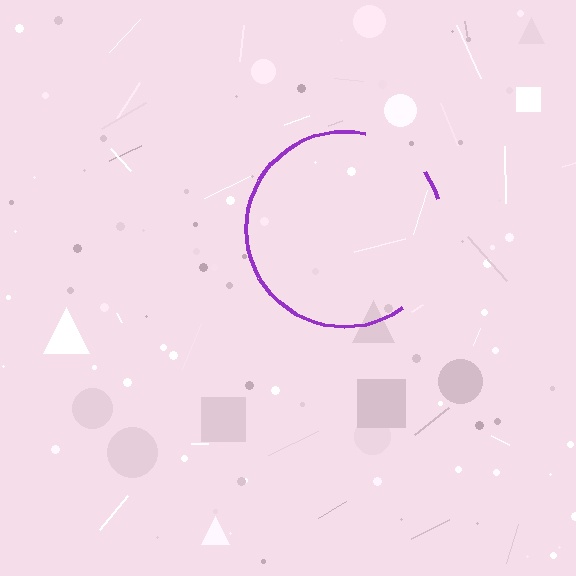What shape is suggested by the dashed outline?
The dashed outline suggests a circle.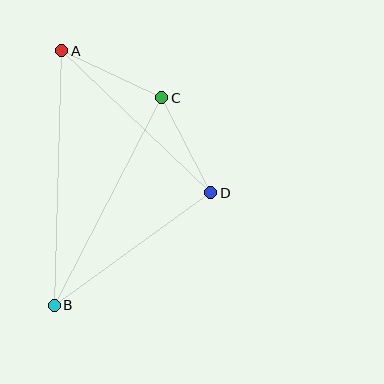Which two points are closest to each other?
Points C and D are closest to each other.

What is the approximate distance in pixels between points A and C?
The distance between A and C is approximately 110 pixels.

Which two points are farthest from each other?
Points A and B are farthest from each other.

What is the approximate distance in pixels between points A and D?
The distance between A and D is approximately 206 pixels.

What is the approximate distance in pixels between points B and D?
The distance between B and D is approximately 193 pixels.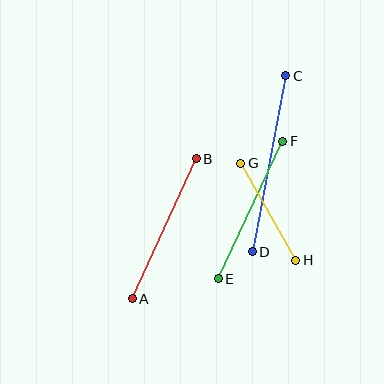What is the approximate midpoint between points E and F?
The midpoint is at approximately (250, 210) pixels.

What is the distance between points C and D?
The distance is approximately 179 pixels.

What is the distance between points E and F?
The distance is approximately 152 pixels.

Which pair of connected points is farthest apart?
Points C and D are farthest apart.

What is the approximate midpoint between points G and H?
The midpoint is at approximately (268, 212) pixels.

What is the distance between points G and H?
The distance is approximately 112 pixels.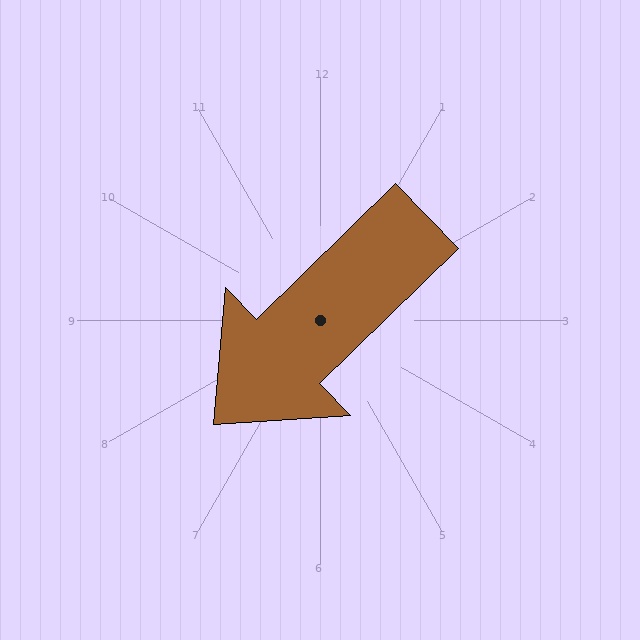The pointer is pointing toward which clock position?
Roughly 8 o'clock.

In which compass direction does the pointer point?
Southwest.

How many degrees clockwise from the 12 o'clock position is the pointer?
Approximately 226 degrees.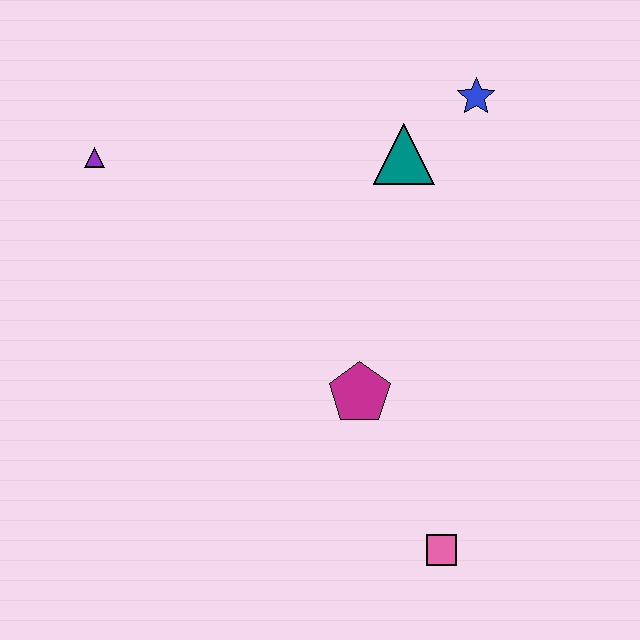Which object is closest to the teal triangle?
The blue star is closest to the teal triangle.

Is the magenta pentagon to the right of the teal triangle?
No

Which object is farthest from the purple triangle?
The pink square is farthest from the purple triangle.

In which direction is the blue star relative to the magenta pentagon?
The blue star is above the magenta pentagon.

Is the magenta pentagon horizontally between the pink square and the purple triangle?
Yes